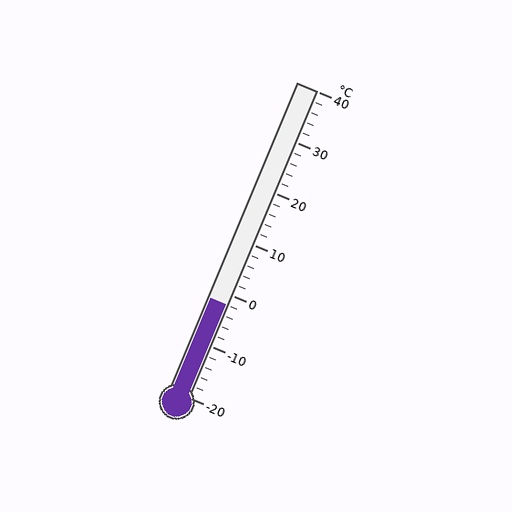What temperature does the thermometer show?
The thermometer shows approximately -2°C.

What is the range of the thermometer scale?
The thermometer scale ranges from -20°C to 40°C.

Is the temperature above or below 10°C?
The temperature is below 10°C.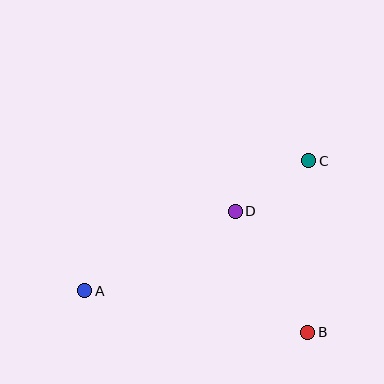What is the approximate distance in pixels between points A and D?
The distance between A and D is approximately 171 pixels.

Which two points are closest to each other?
Points C and D are closest to each other.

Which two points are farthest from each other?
Points A and C are farthest from each other.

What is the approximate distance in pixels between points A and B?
The distance between A and B is approximately 227 pixels.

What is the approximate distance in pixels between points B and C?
The distance between B and C is approximately 172 pixels.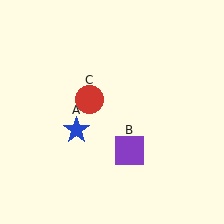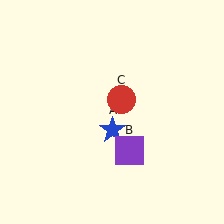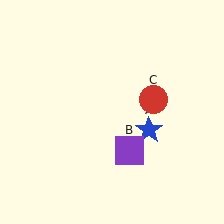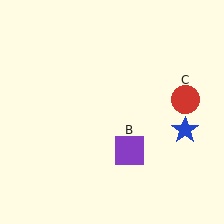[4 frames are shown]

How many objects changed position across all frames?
2 objects changed position: blue star (object A), red circle (object C).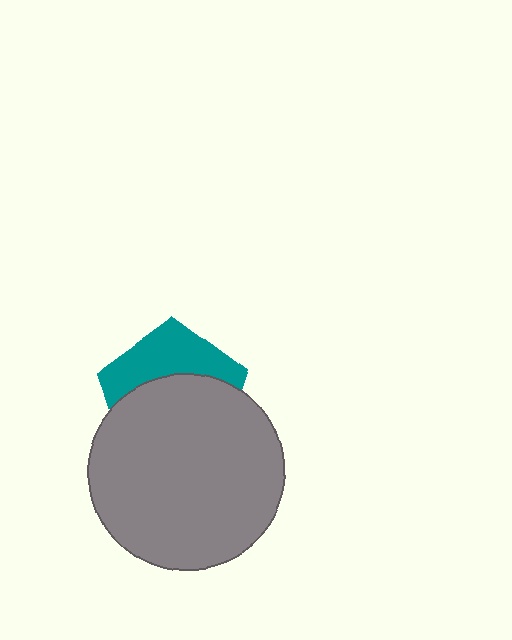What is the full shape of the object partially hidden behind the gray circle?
The partially hidden object is a teal pentagon.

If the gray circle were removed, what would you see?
You would see the complete teal pentagon.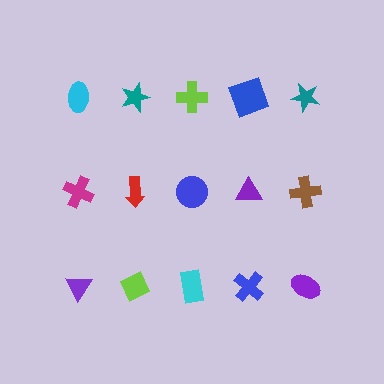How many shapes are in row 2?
5 shapes.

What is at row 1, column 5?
A teal star.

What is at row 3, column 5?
A purple ellipse.